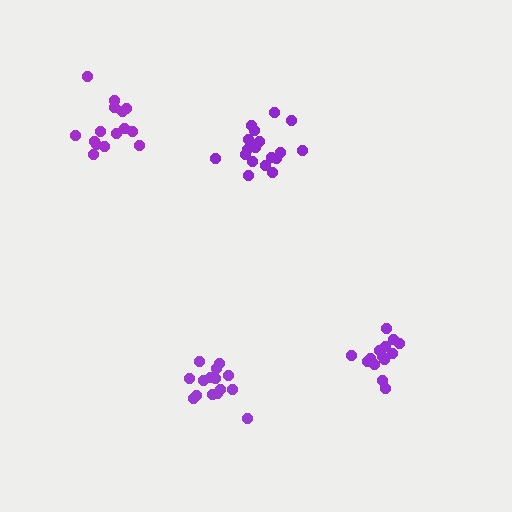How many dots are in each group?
Group 1: 15 dots, Group 2: 15 dots, Group 3: 18 dots, Group 4: 14 dots (62 total).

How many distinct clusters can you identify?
There are 4 distinct clusters.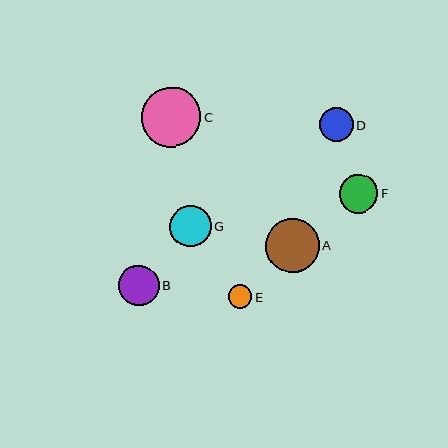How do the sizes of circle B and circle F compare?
Circle B and circle F are approximately the same size.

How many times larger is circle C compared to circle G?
Circle C is approximately 1.4 times the size of circle G.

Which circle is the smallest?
Circle E is the smallest with a size of approximately 23 pixels.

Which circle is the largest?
Circle C is the largest with a size of approximately 59 pixels.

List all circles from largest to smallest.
From largest to smallest: C, A, G, B, F, D, E.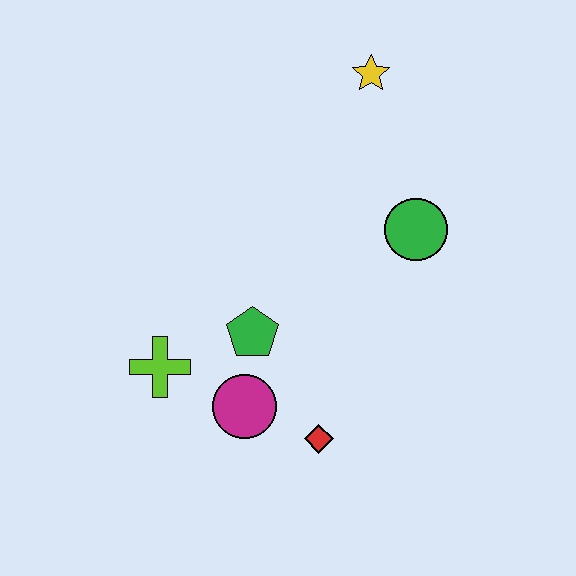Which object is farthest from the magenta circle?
The yellow star is farthest from the magenta circle.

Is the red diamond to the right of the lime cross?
Yes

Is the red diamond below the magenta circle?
Yes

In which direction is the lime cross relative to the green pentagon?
The lime cross is to the left of the green pentagon.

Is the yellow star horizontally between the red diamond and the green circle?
Yes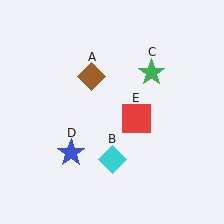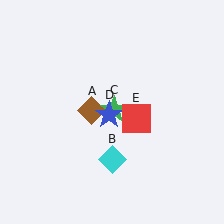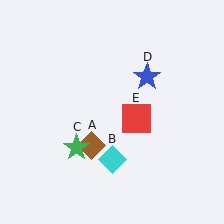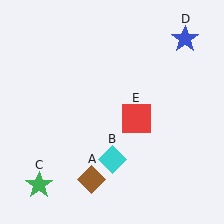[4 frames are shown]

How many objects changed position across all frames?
3 objects changed position: brown diamond (object A), green star (object C), blue star (object D).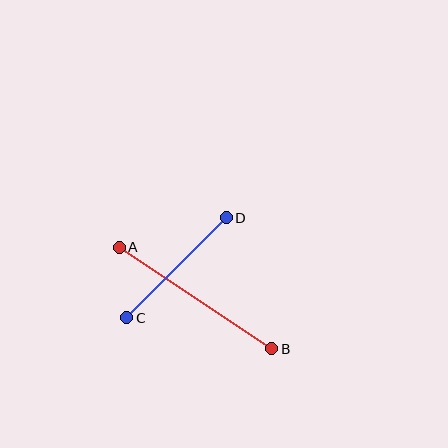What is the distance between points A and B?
The distance is approximately 183 pixels.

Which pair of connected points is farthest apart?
Points A and B are farthest apart.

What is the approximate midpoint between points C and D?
The midpoint is at approximately (176, 268) pixels.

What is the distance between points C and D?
The distance is approximately 141 pixels.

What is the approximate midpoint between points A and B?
The midpoint is at approximately (196, 298) pixels.